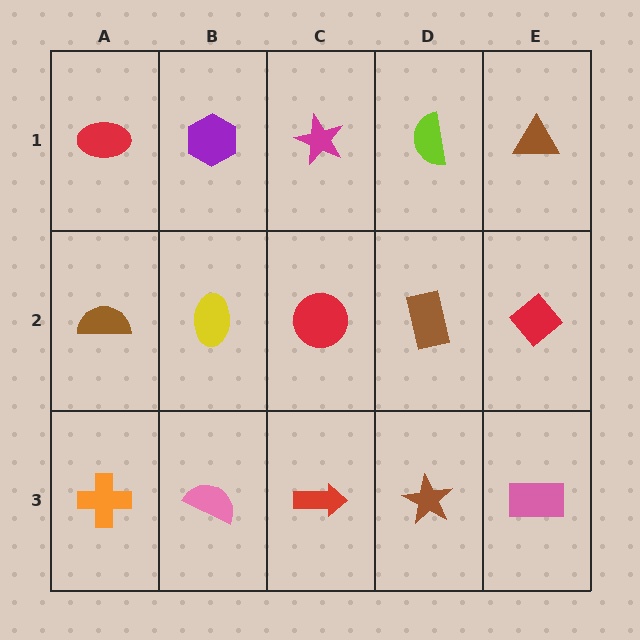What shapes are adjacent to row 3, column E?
A red diamond (row 2, column E), a brown star (row 3, column D).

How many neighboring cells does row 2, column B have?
4.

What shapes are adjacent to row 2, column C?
A magenta star (row 1, column C), a red arrow (row 3, column C), a yellow ellipse (row 2, column B), a brown rectangle (row 2, column D).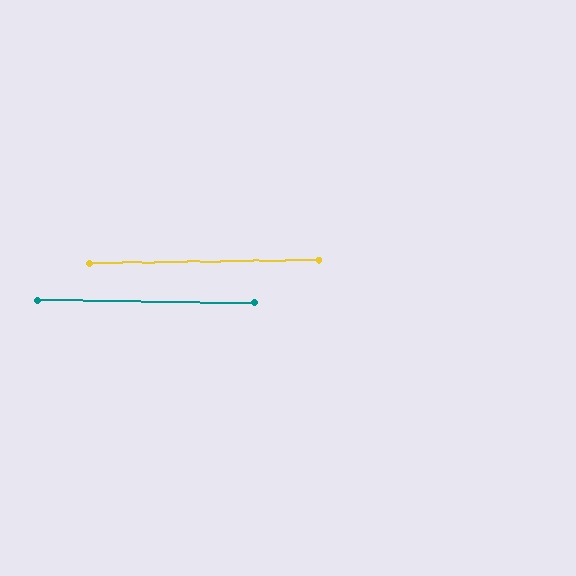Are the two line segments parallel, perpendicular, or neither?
Parallel — their directions differ by only 1.9°.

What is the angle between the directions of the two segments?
Approximately 2 degrees.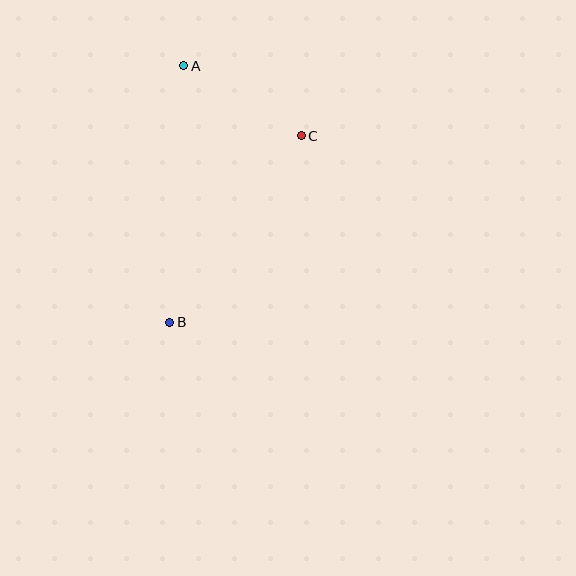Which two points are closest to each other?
Points A and C are closest to each other.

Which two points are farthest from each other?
Points A and B are farthest from each other.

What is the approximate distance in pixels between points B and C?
The distance between B and C is approximately 228 pixels.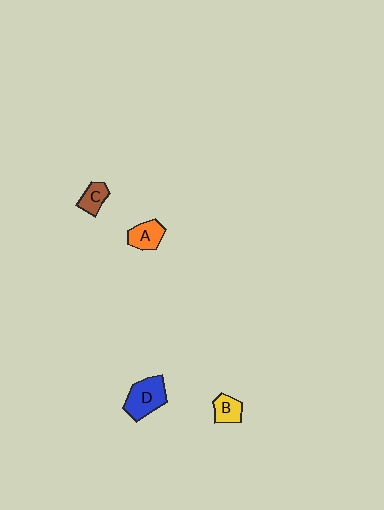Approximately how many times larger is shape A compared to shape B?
Approximately 1.2 times.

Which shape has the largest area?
Shape D (blue).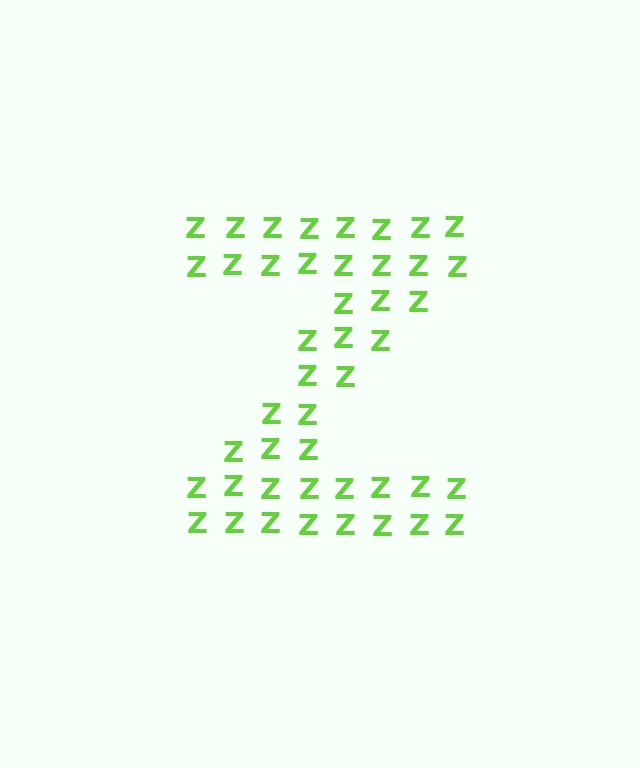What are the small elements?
The small elements are letter Z's.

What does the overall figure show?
The overall figure shows the letter Z.